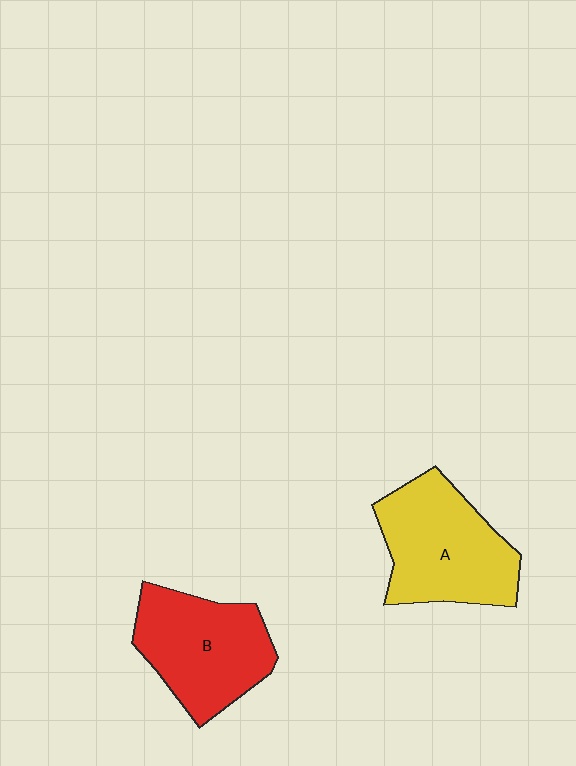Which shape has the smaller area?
Shape B (red).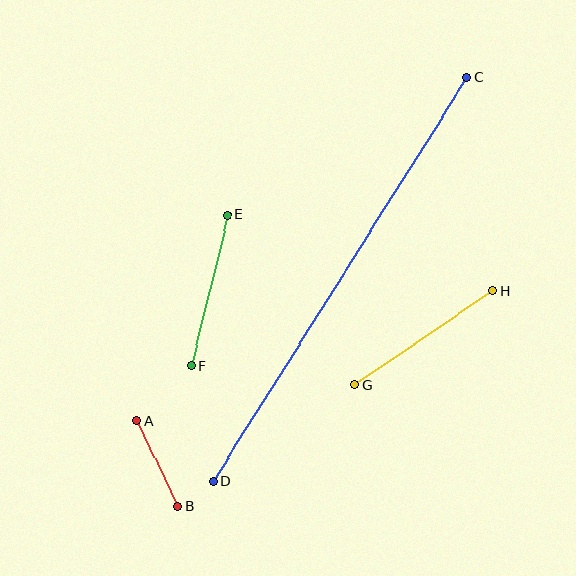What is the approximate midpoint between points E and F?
The midpoint is at approximately (209, 290) pixels.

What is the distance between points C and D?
The distance is approximately 477 pixels.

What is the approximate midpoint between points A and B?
The midpoint is at approximately (157, 464) pixels.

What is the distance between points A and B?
The distance is approximately 95 pixels.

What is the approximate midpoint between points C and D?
The midpoint is at approximately (340, 279) pixels.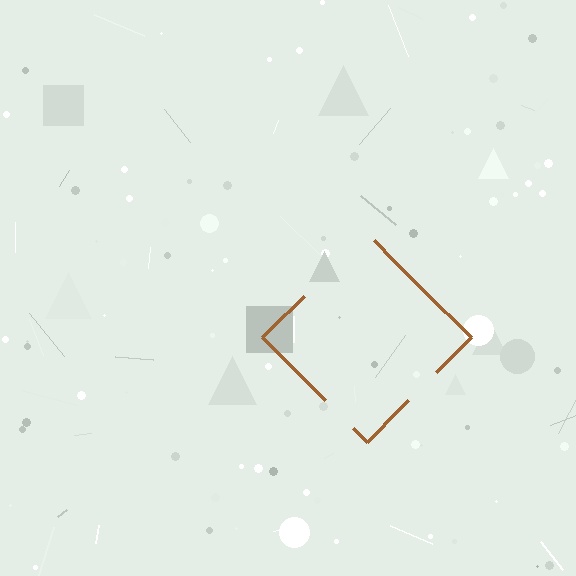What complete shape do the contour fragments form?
The contour fragments form a diamond.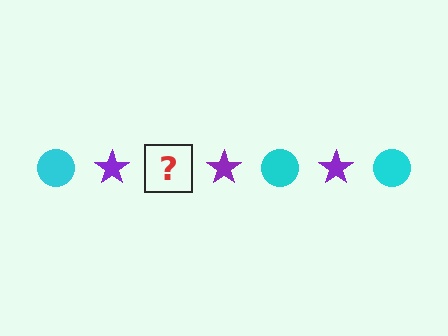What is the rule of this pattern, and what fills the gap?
The rule is that the pattern alternates between cyan circle and purple star. The gap should be filled with a cyan circle.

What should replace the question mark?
The question mark should be replaced with a cyan circle.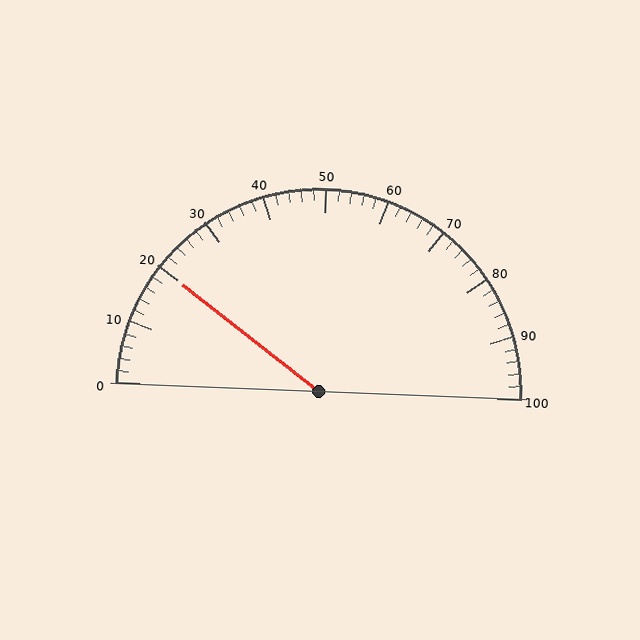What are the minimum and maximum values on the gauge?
The gauge ranges from 0 to 100.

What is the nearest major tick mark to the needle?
The nearest major tick mark is 20.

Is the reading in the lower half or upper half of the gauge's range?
The reading is in the lower half of the range (0 to 100).